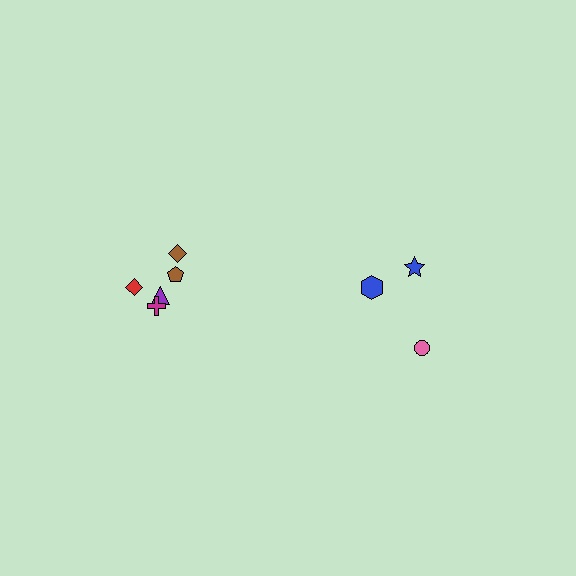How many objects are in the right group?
There are 3 objects.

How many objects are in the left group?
There are 5 objects.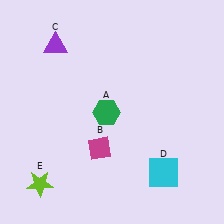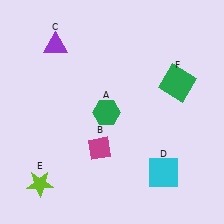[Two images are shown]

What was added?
A green square (F) was added in Image 2.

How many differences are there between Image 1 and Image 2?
There is 1 difference between the two images.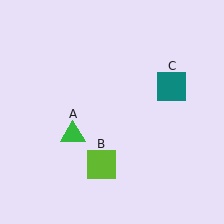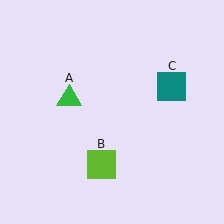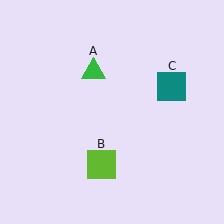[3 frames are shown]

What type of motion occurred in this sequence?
The green triangle (object A) rotated clockwise around the center of the scene.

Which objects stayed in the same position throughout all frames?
Lime square (object B) and teal square (object C) remained stationary.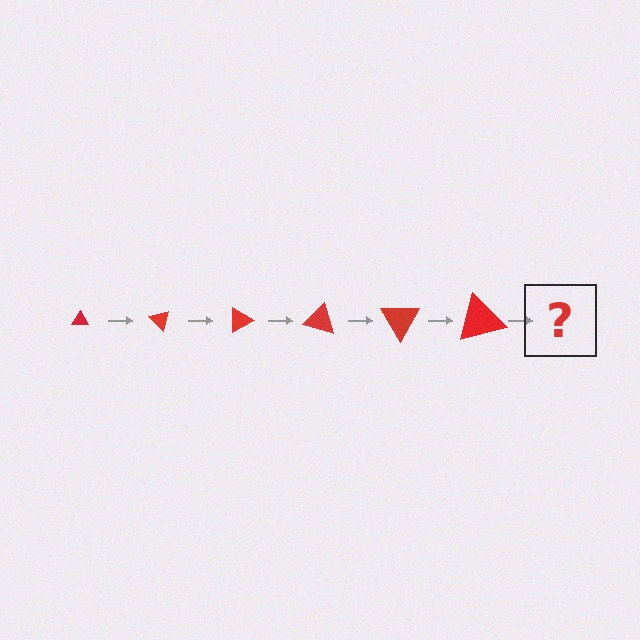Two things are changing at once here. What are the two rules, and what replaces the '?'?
The two rules are that the triangle grows larger each step and it rotates 45 degrees each step. The '?' should be a triangle, larger than the previous one and rotated 270 degrees from the start.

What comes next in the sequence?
The next element should be a triangle, larger than the previous one and rotated 270 degrees from the start.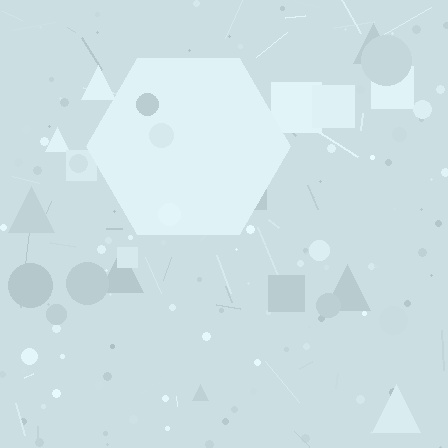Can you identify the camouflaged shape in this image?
The camouflaged shape is a hexagon.